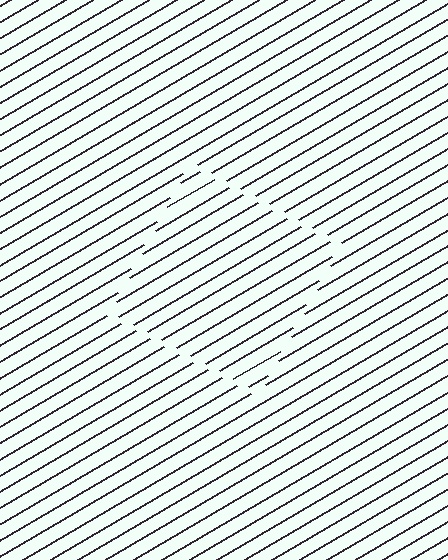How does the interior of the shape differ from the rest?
The interior of the shape contains the same grating, shifted by half a period — the contour is defined by the phase discontinuity where line-ends from the inner and outer gratings abut.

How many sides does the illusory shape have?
4 sides — the line-ends trace a square.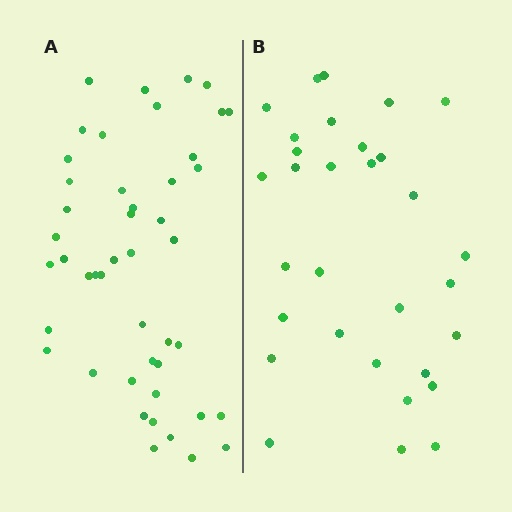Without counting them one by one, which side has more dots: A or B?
Region A (the left region) has more dots.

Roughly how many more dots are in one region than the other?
Region A has approximately 15 more dots than region B.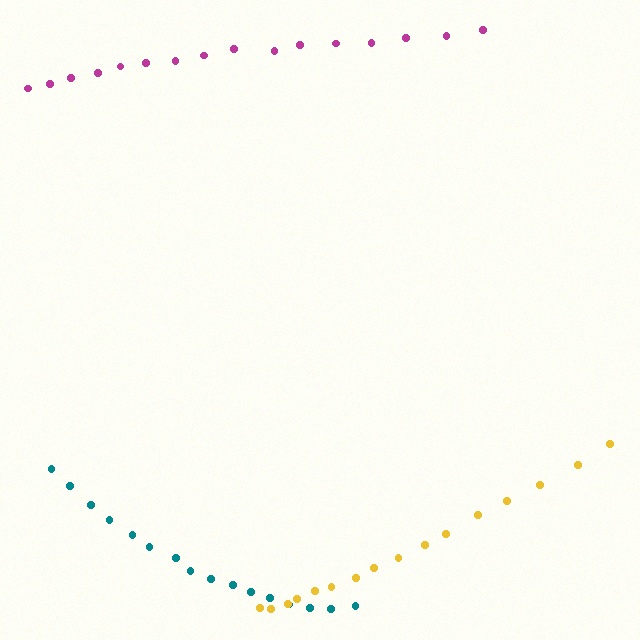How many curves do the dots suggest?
There are 3 distinct paths.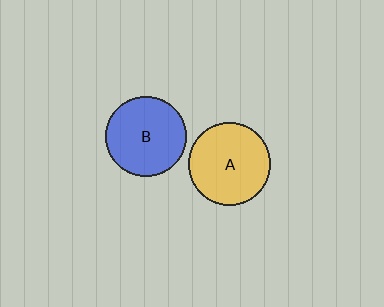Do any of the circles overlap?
No, none of the circles overlap.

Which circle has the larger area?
Circle A (yellow).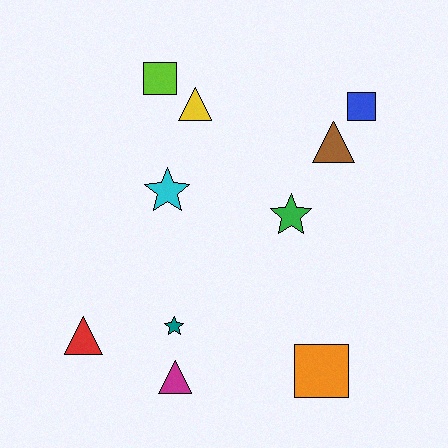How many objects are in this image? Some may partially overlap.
There are 10 objects.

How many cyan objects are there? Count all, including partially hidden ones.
There is 1 cyan object.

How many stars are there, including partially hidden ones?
There are 3 stars.